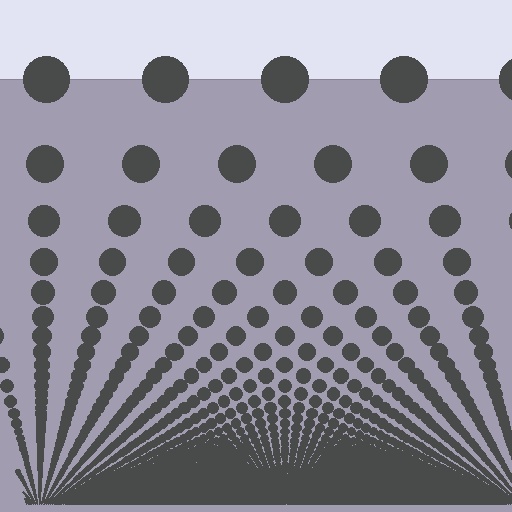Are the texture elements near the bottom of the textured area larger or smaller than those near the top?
Smaller. The gradient is inverted — elements near the bottom are smaller and denser.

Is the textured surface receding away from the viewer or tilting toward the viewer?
The surface appears to tilt toward the viewer. Texture elements get larger and sparser toward the top.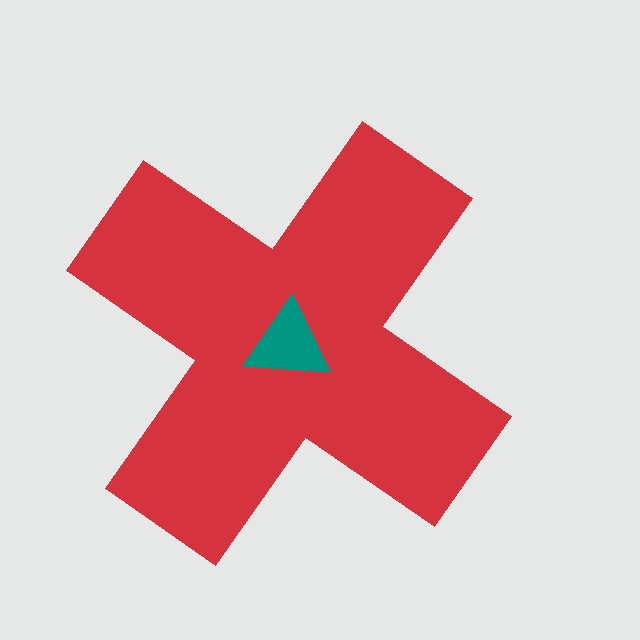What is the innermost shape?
The teal triangle.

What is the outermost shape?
The red cross.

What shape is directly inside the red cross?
The teal triangle.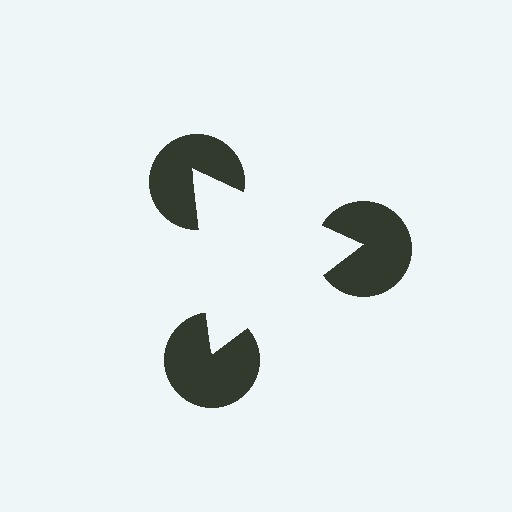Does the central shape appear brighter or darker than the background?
It typically appears slightly brighter than the background, even though no actual brightness change is drawn.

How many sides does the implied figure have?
3 sides.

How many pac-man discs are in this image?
There are 3 — one at each vertex of the illusory triangle.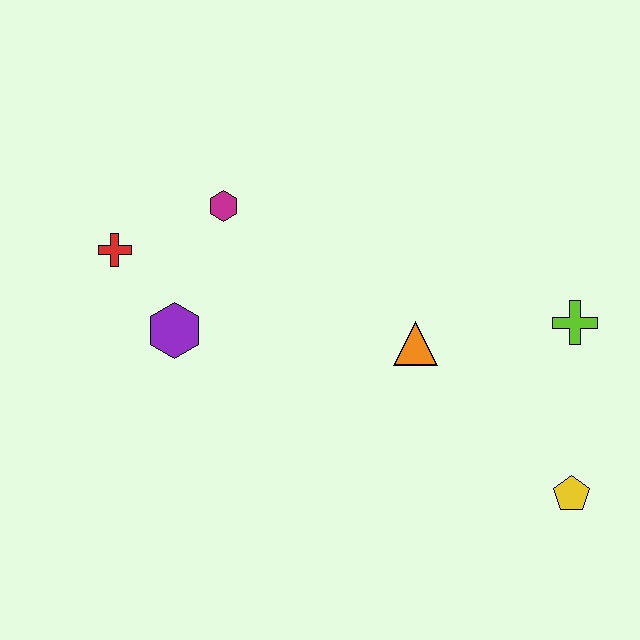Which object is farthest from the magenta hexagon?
The yellow pentagon is farthest from the magenta hexagon.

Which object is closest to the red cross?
The purple hexagon is closest to the red cross.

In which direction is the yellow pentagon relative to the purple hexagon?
The yellow pentagon is to the right of the purple hexagon.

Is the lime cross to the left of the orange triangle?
No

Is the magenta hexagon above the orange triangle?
Yes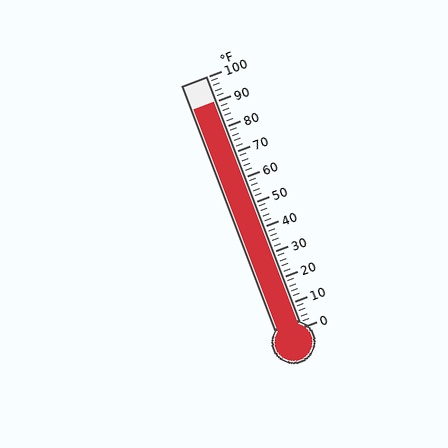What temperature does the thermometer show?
The thermometer shows approximately 90°F.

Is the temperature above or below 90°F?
The temperature is at 90°F.